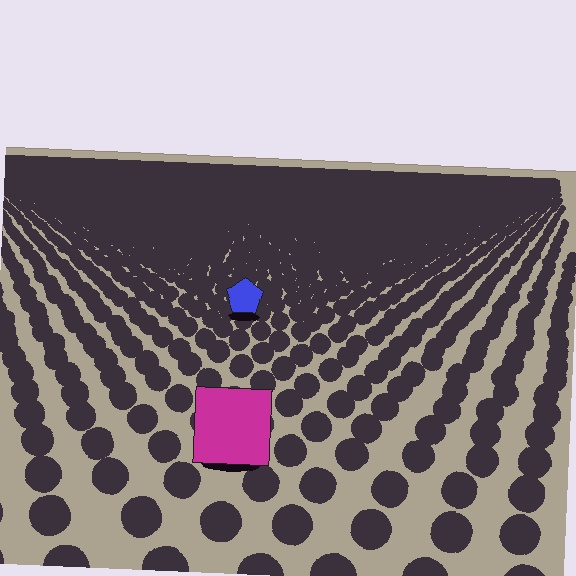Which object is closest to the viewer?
The magenta square is closest. The texture marks near it are larger and more spread out.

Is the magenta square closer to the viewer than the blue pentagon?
Yes. The magenta square is closer — you can tell from the texture gradient: the ground texture is coarser near it.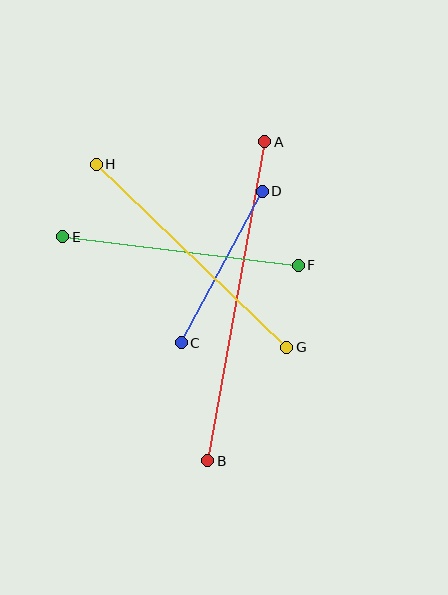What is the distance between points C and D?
The distance is approximately 172 pixels.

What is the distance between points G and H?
The distance is approximately 264 pixels.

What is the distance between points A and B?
The distance is approximately 324 pixels.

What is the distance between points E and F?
The distance is approximately 237 pixels.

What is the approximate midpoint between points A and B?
The midpoint is at approximately (236, 301) pixels.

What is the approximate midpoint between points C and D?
The midpoint is at approximately (222, 267) pixels.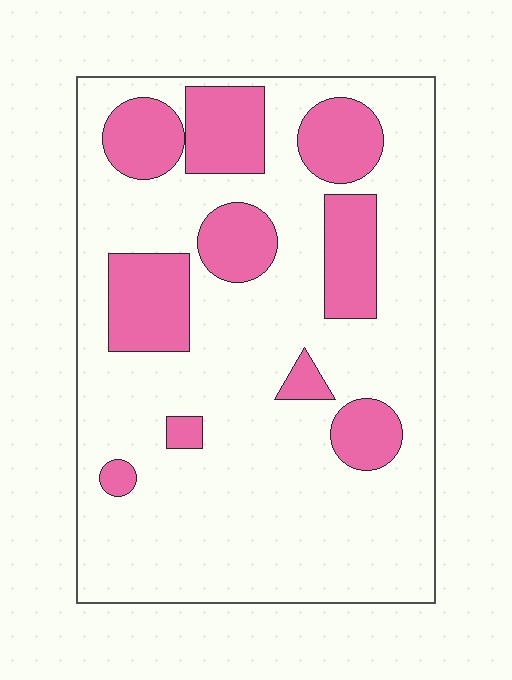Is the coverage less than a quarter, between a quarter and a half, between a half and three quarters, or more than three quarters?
Less than a quarter.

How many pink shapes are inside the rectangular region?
10.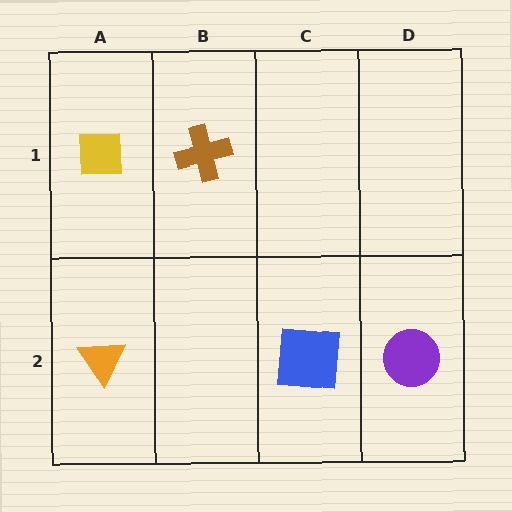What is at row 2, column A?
An orange triangle.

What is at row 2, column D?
A purple circle.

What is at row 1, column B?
A brown cross.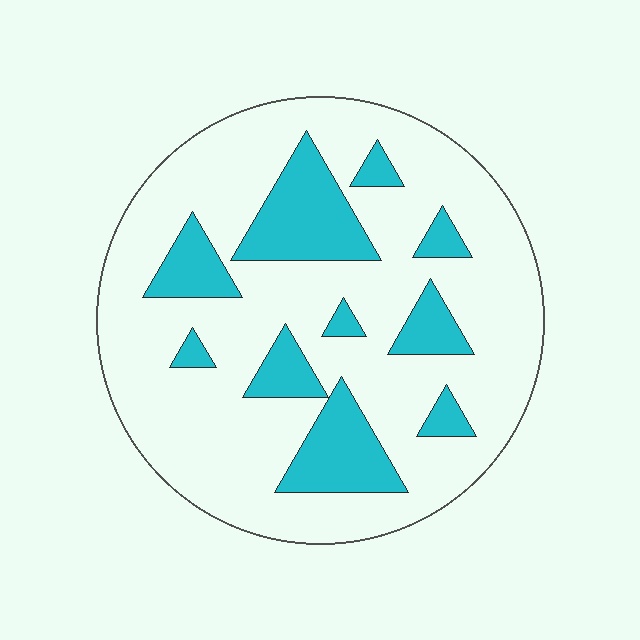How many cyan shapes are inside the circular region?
10.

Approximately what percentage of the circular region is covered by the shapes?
Approximately 25%.